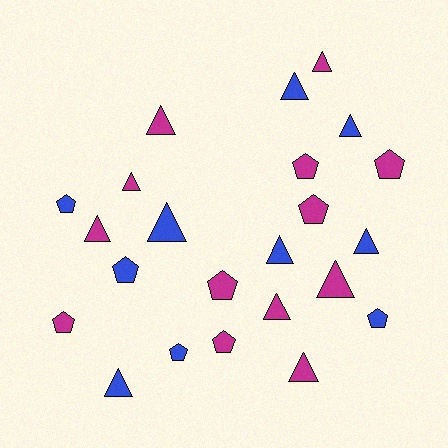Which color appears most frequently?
Magenta, with 13 objects.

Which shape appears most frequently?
Triangle, with 13 objects.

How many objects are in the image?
There are 23 objects.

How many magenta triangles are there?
There are 7 magenta triangles.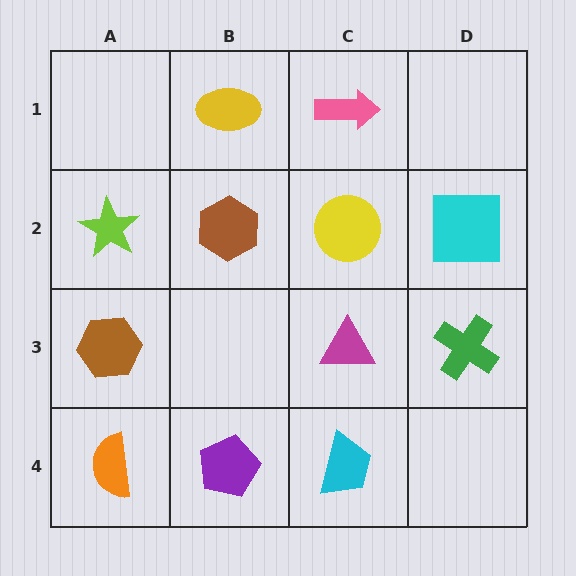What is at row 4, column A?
An orange semicircle.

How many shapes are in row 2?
4 shapes.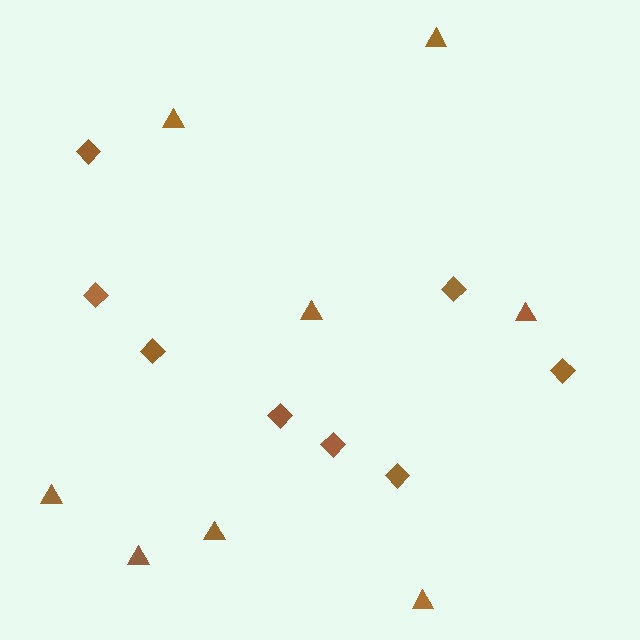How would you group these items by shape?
There are 2 groups: one group of diamonds (8) and one group of triangles (8).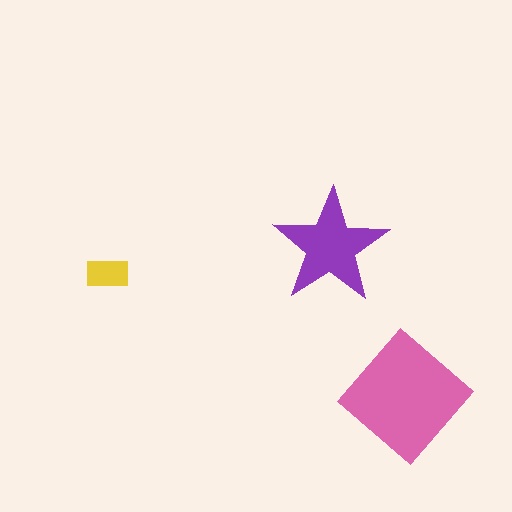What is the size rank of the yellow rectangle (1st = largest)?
3rd.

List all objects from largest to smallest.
The pink diamond, the purple star, the yellow rectangle.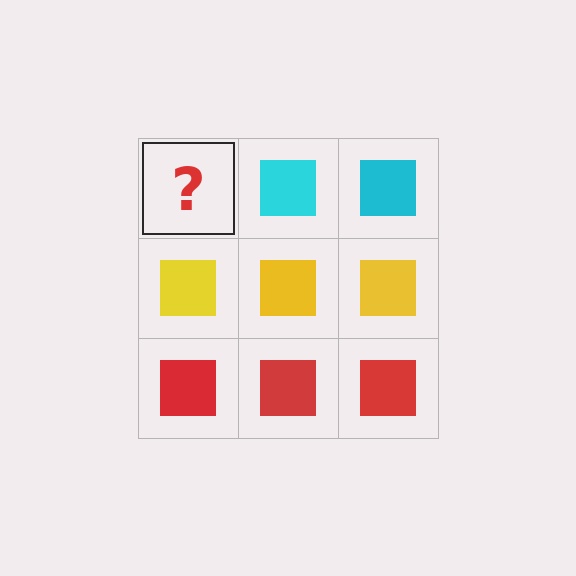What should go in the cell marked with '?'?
The missing cell should contain a cyan square.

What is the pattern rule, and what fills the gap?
The rule is that each row has a consistent color. The gap should be filled with a cyan square.